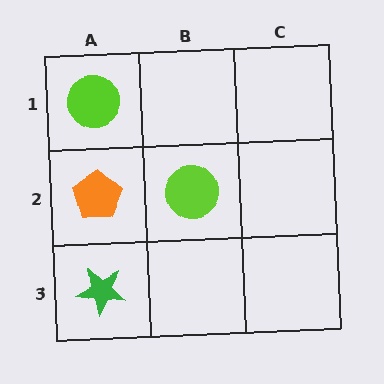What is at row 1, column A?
A lime circle.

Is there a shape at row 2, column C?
No, that cell is empty.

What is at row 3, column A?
A green star.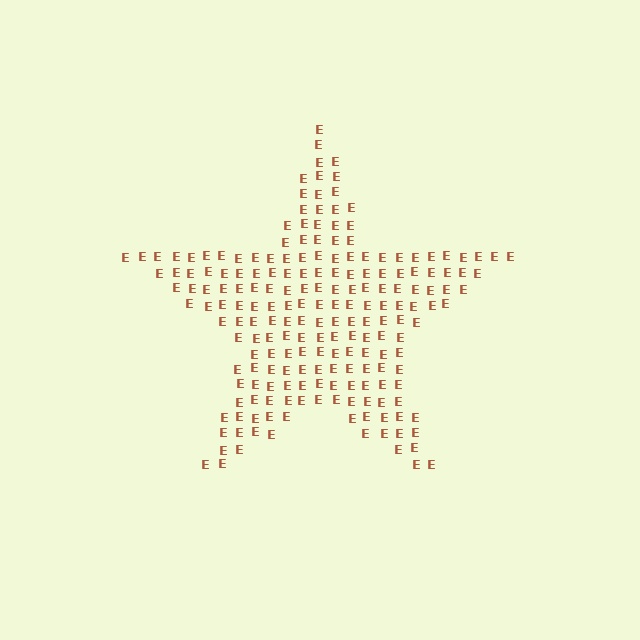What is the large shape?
The large shape is a star.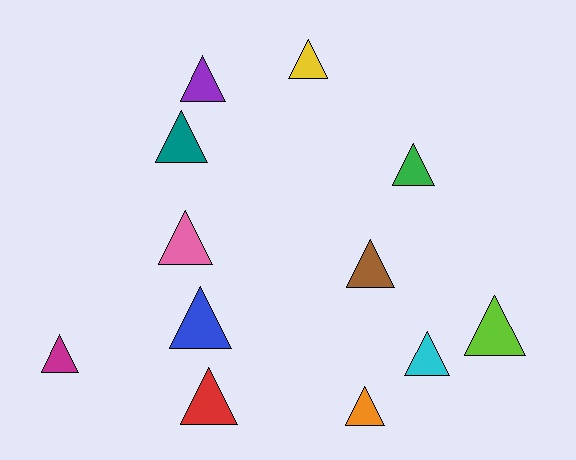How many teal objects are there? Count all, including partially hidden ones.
There is 1 teal object.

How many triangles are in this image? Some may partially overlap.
There are 12 triangles.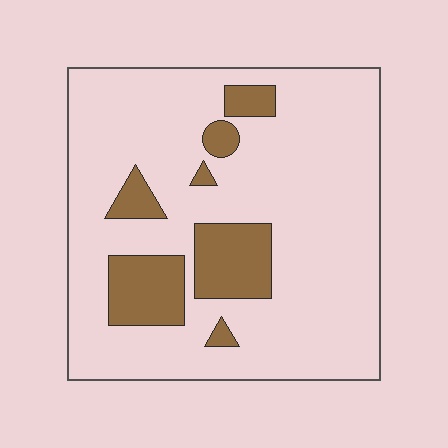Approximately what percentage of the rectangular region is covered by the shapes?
Approximately 15%.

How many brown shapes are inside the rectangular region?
7.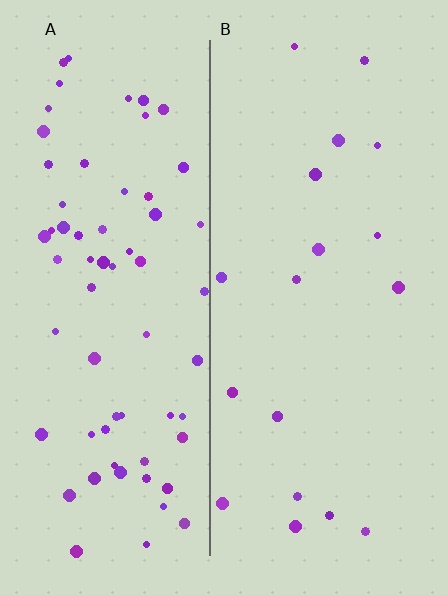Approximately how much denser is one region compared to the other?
Approximately 3.7× — region A over region B.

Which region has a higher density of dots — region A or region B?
A (the left).